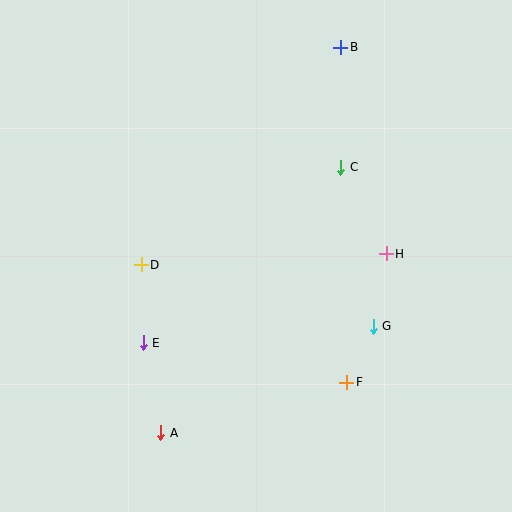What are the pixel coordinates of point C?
Point C is at (341, 167).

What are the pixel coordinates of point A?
Point A is at (161, 433).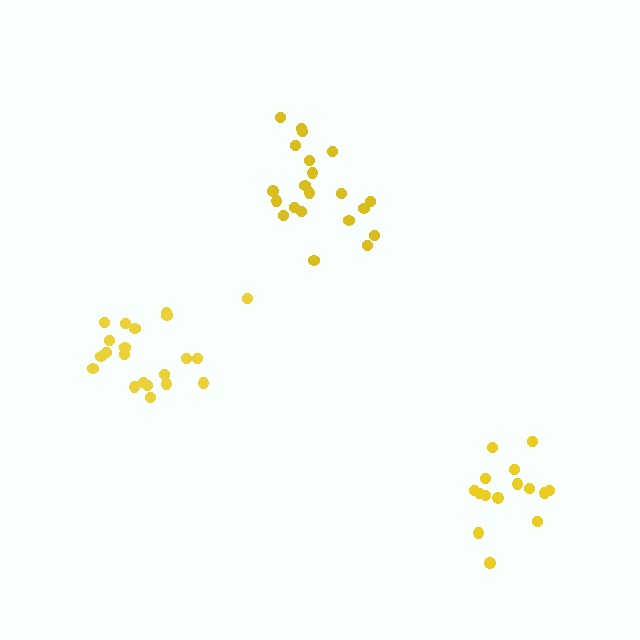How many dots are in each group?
Group 1: 15 dots, Group 2: 21 dots, Group 3: 21 dots (57 total).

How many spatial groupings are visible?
There are 3 spatial groupings.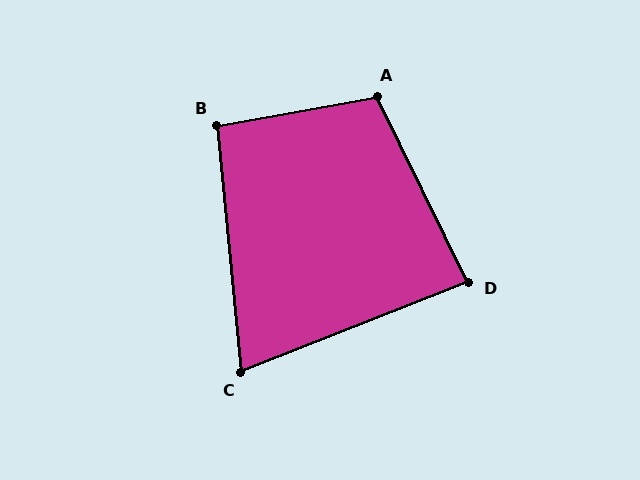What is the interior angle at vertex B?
Approximately 94 degrees (approximately right).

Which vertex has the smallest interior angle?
C, at approximately 74 degrees.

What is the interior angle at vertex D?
Approximately 86 degrees (approximately right).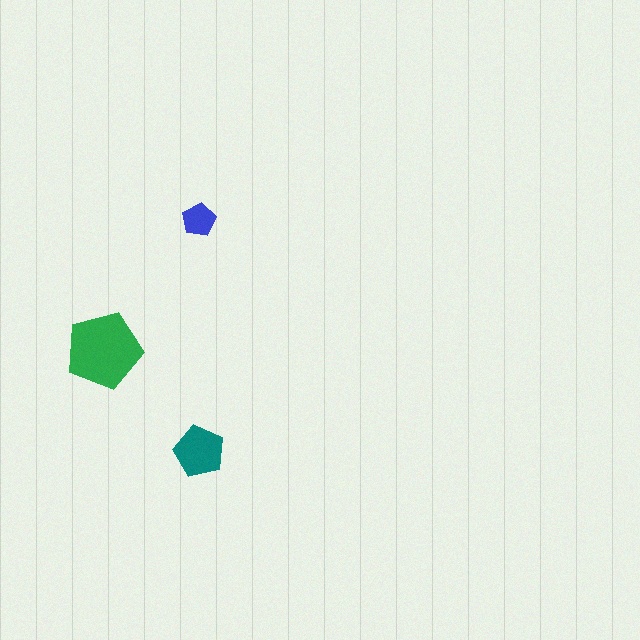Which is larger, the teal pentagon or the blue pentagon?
The teal one.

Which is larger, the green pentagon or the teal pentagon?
The green one.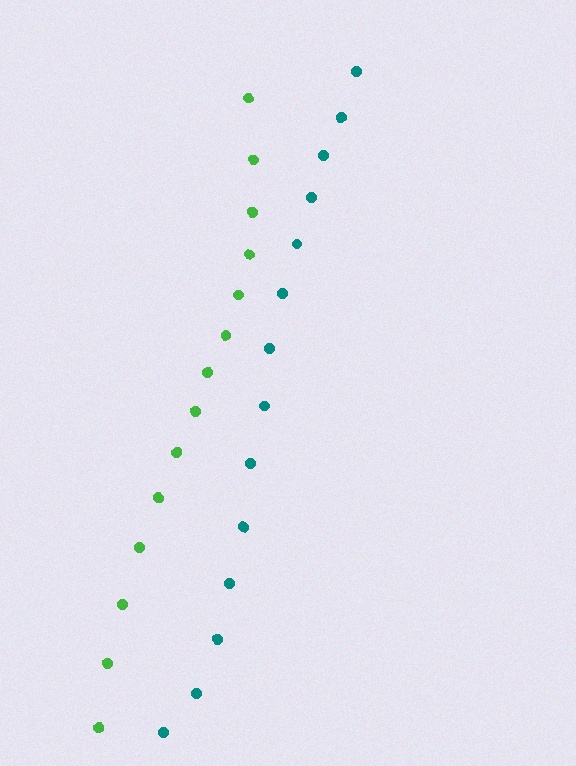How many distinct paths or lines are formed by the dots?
There are 2 distinct paths.